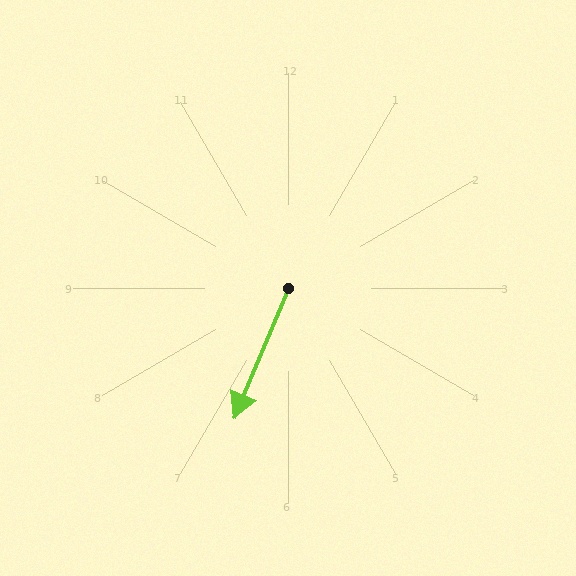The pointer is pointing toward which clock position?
Roughly 7 o'clock.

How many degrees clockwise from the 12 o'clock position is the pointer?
Approximately 203 degrees.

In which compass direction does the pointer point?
Southwest.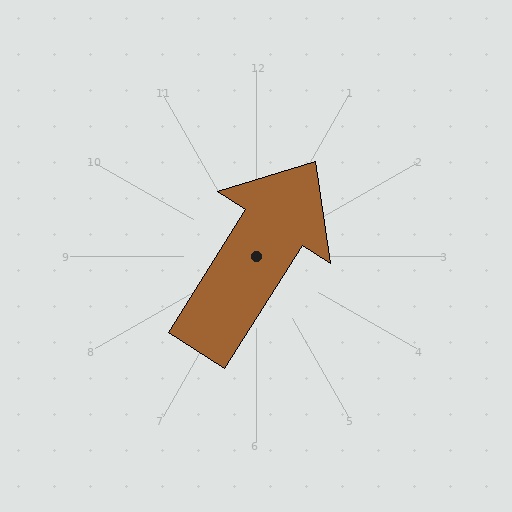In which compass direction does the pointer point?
Northeast.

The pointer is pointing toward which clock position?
Roughly 1 o'clock.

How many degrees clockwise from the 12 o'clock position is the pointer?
Approximately 32 degrees.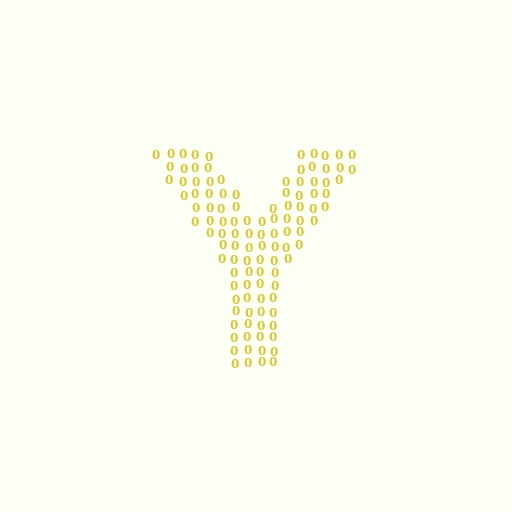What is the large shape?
The large shape is the letter Y.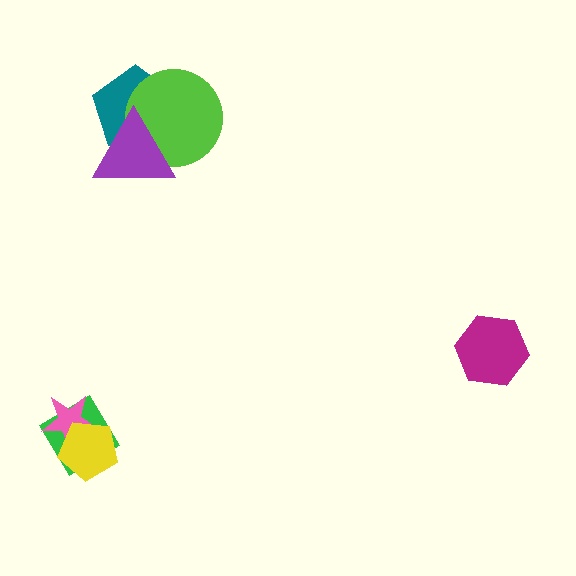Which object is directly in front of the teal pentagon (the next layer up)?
The lime circle is directly in front of the teal pentagon.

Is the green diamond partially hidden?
Yes, it is partially covered by another shape.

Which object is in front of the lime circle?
The purple triangle is in front of the lime circle.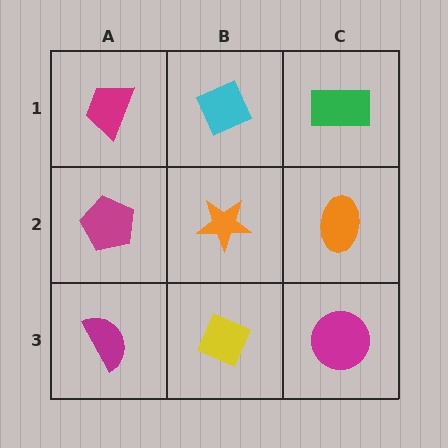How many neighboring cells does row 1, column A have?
2.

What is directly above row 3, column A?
A magenta pentagon.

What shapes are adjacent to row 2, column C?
A green rectangle (row 1, column C), a magenta circle (row 3, column C), an orange star (row 2, column B).